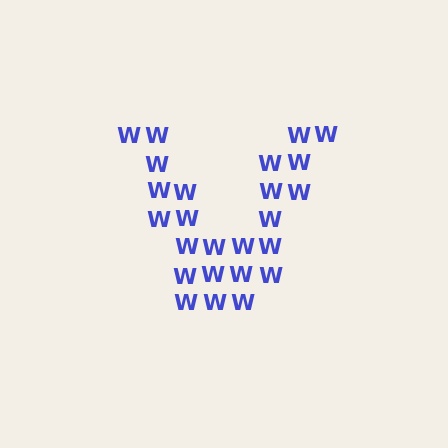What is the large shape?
The large shape is the letter V.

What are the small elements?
The small elements are letter W's.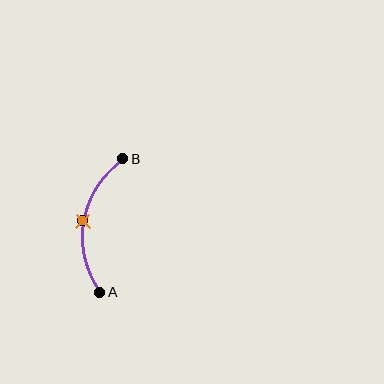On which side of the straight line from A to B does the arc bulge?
The arc bulges to the left of the straight line connecting A and B.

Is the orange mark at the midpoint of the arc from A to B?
Yes. The orange mark lies on the arc at equal arc-length from both A and B — it is the arc midpoint.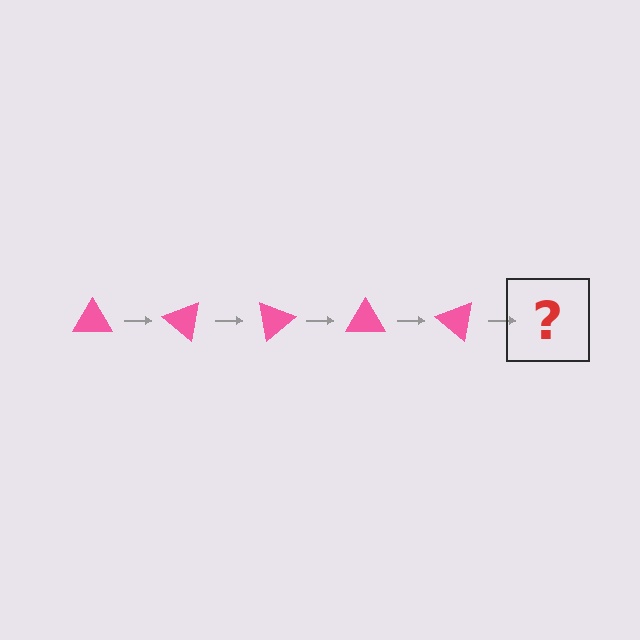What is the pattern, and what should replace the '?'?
The pattern is that the triangle rotates 40 degrees each step. The '?' should be a pink triangle rotated 200 degrees.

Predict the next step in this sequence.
The next step is a pink triangle rotated 200 degrees.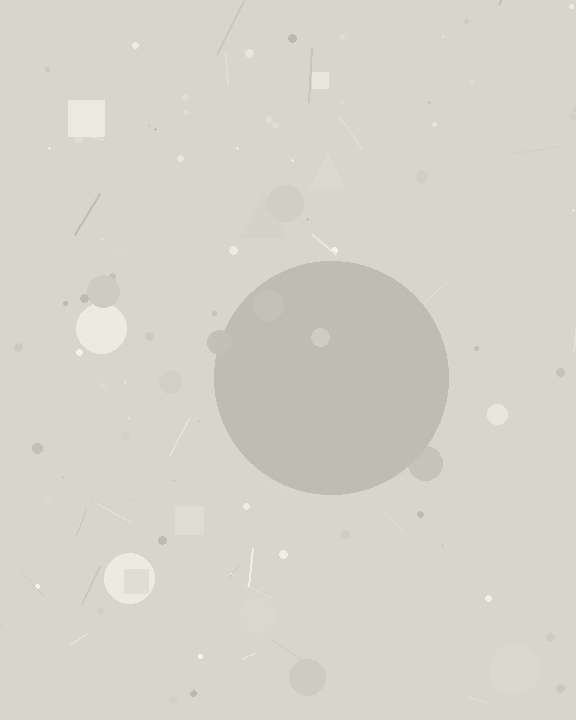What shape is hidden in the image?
A circle is hidden in the image.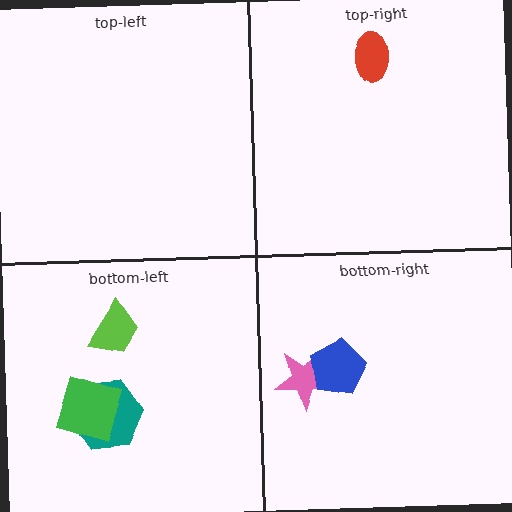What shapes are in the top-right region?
The red ellipse.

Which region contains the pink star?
The bottom-right region.